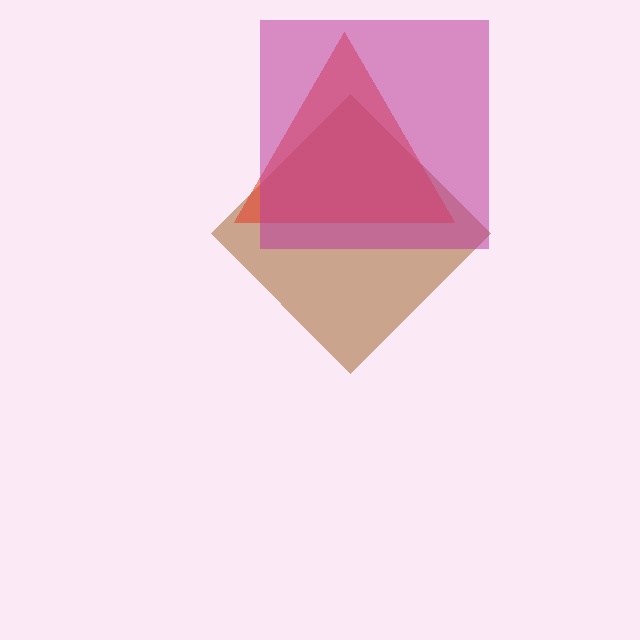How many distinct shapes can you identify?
There are 3 distinct shapes: a brown diamond, a red triangle, a magenta square.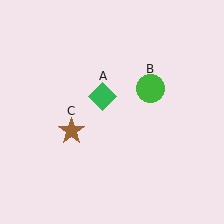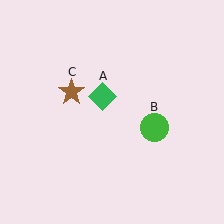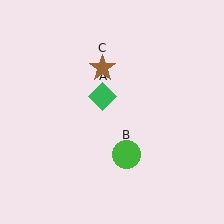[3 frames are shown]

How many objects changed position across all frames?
2 objects changed position: green circle (object B), brown star (object C).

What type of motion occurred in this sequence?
The green circle (object B), brown star (object C) rotated clockwise around the center of the scene.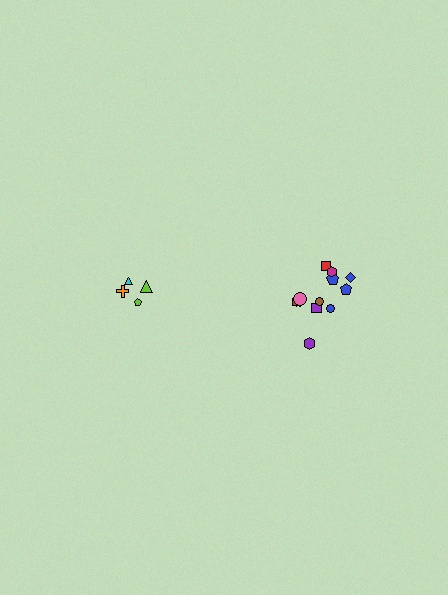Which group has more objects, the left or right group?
The right group.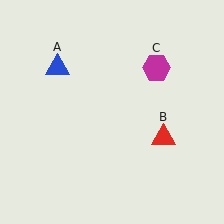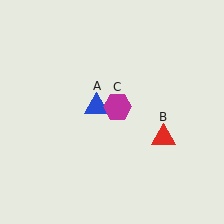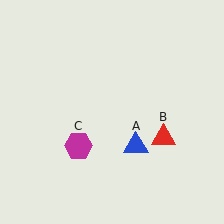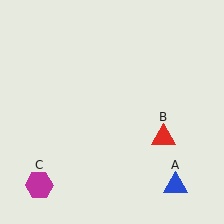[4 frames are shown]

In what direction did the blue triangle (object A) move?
The blue triangle (object A) moved down and to the right.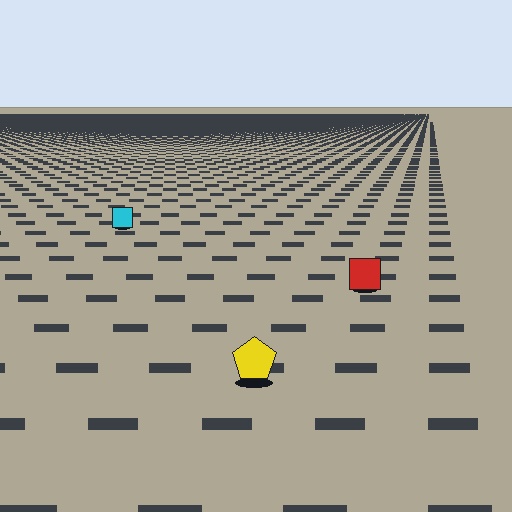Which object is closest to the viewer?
The yellow pentagon is closest. The texture marks near it are larger and more spread out.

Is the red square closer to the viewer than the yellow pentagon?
No. The yellow pentagon is closer — you can tell from the texture gradient: the ground texture is coarser near it.